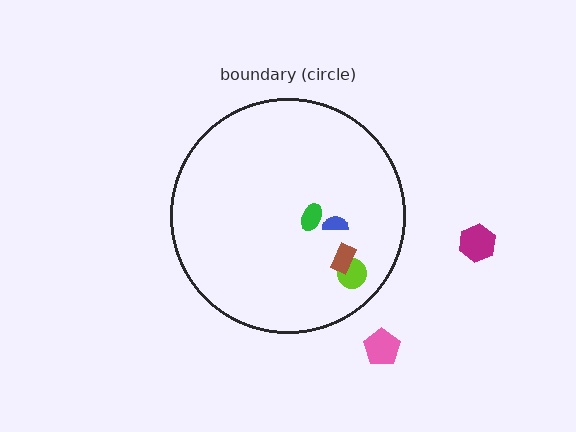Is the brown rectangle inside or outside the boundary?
Inside.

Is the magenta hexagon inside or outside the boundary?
Outside.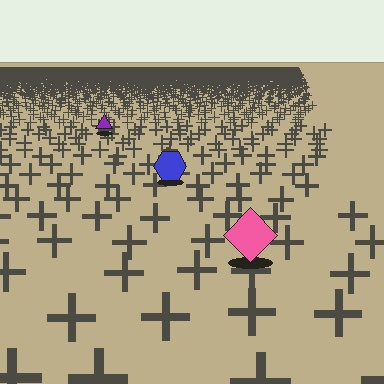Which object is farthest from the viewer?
The purple triangle is farthest from the viewer. It appears smaller and the ground texture around it is denser.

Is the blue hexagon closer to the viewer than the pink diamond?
No. The pink diamond is closer — you can tell from the texture gradient: the ground texture is coarser near it.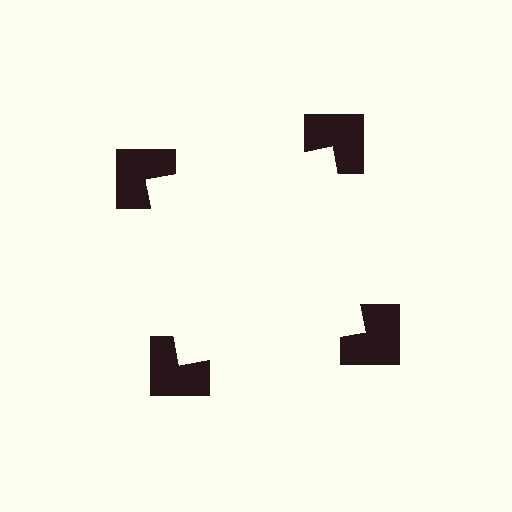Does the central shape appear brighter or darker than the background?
It typically appears slightly brighter than the background, even though no actual brightness change is drawn.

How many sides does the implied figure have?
4 sides.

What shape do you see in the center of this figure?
An illusory square — its edges are inferred from the aligned wedge cuts in the notched squares, not physically drawn.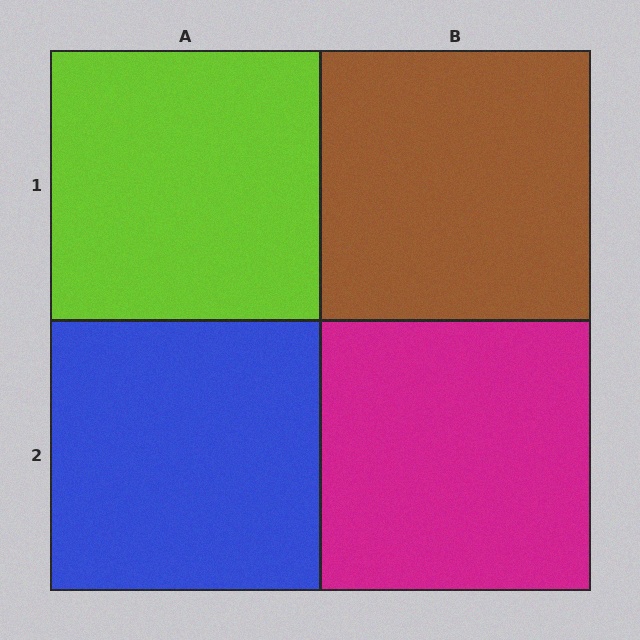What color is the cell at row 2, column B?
Magenta.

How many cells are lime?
1 cell is lime.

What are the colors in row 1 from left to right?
Lime, brown.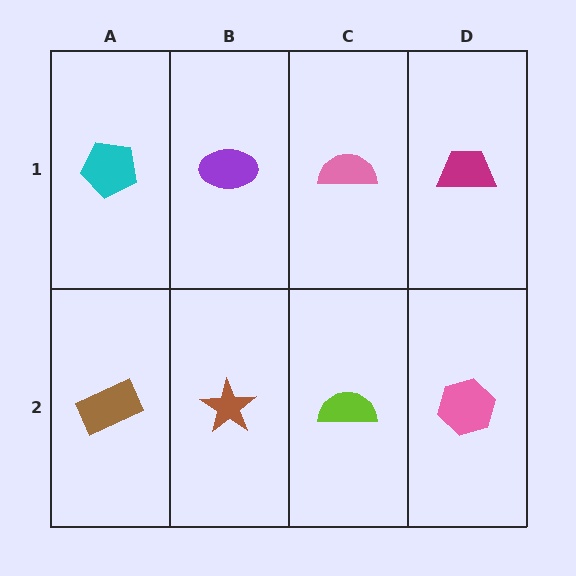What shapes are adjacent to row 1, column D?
A pink hexagon (row 2, column D), a pink semicircle (row 1, column C).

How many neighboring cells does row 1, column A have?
2.